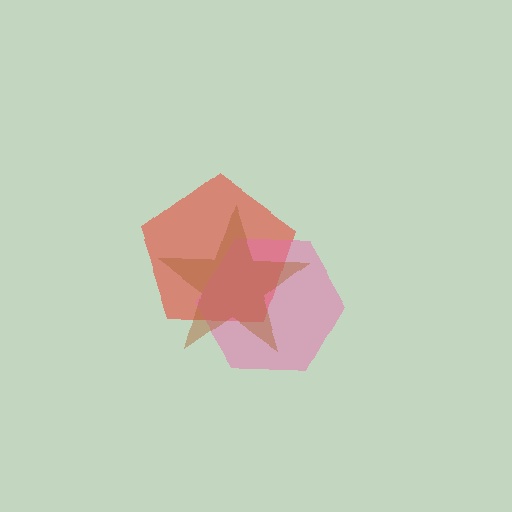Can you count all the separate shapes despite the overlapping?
Yes, there are 3 separate shapes.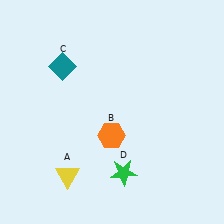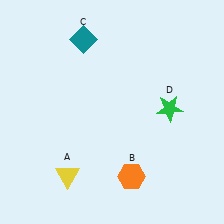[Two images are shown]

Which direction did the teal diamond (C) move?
The teal diamond (C) moved up.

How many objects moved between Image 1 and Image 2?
3 objects moved between the two images.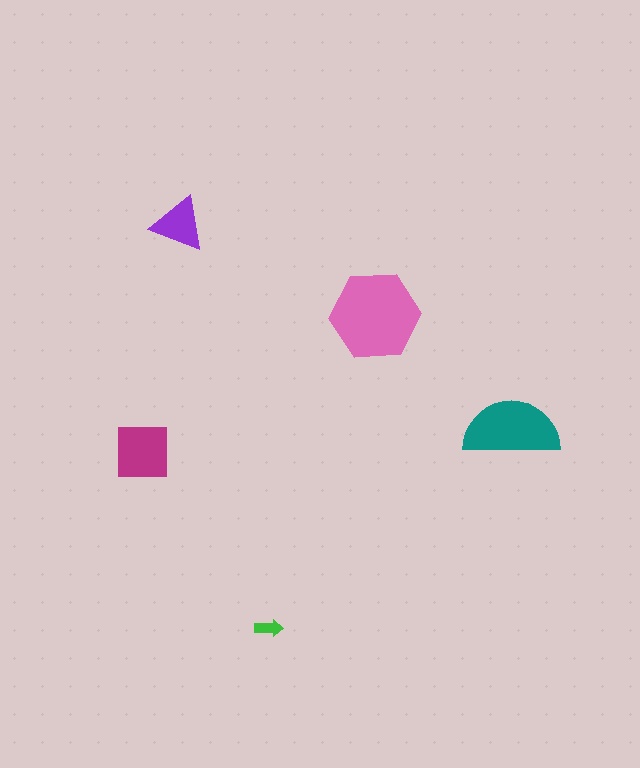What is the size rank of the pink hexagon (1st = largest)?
1st.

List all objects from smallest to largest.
The green arrow, the purple triangle, the magenta square, the teal semicircle, the pink hexagon.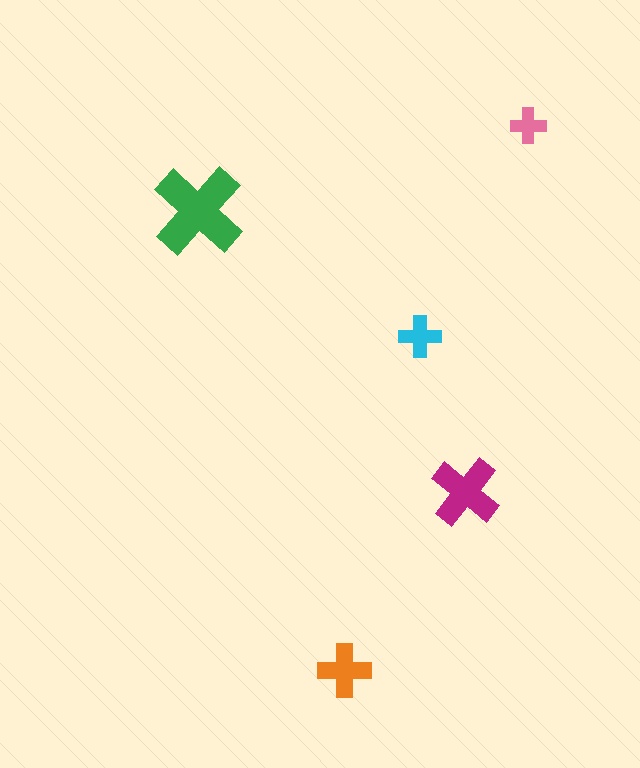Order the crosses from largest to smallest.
the green one, the magenta one, the orange one, the cyan one, the pink one.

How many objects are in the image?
There are 5 objects in the image.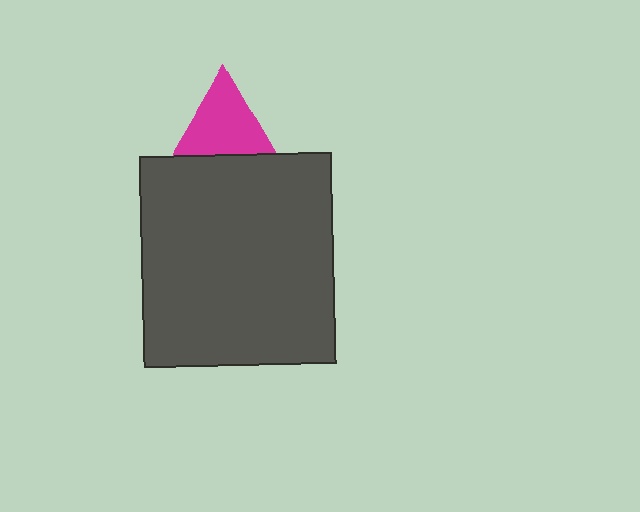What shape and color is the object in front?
The object in front is a dark gray rectangle.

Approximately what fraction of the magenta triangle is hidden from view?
Roughly 35% of the magenta triangle is hidden behind the dark gray rectangle.